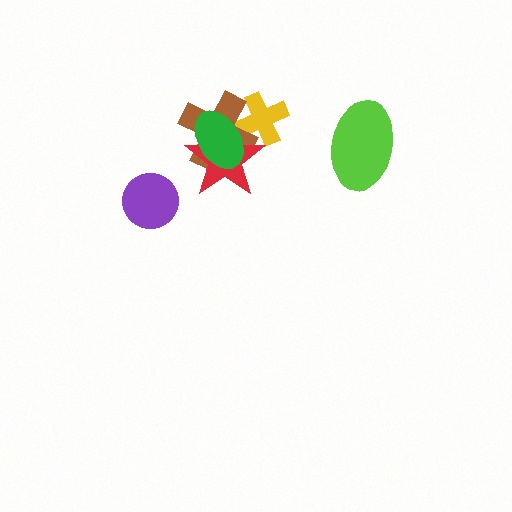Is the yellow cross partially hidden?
Yes, it is partially covered by another shape.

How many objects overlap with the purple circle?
0 objects overlap with the purple circle.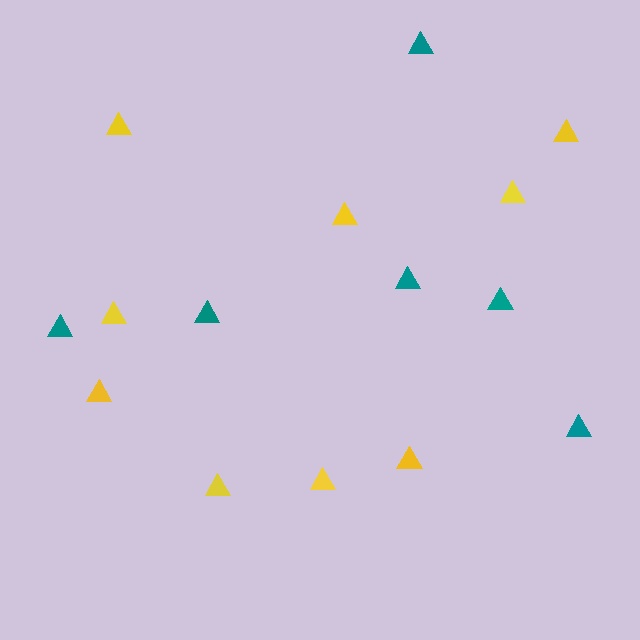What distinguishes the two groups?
There are 2 groups: one group of yellow triangles (9) and one group of teal triangles (6).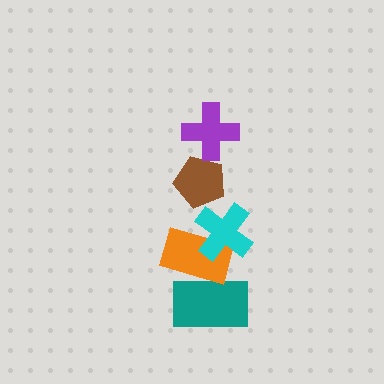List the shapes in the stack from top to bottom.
From top to bottom: the purple cross, the brown pentagon, the cyan cross, the orange rectangle, the teal rectangle.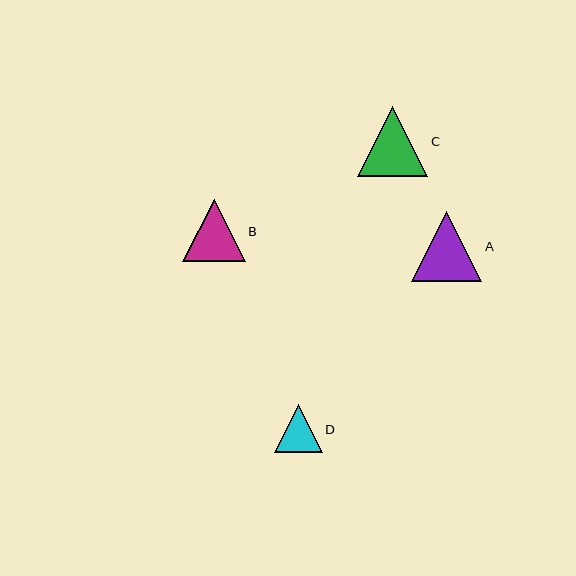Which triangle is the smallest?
Triangle D is the smallest with a size of approximately 48 pixels.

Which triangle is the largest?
Triangle C is the largest with a size of approximately 70 pixels.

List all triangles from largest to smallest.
From largest to smallest: C, A, B, D.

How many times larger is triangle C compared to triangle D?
Triangle C is approximately 1.5 times the size of triangle D.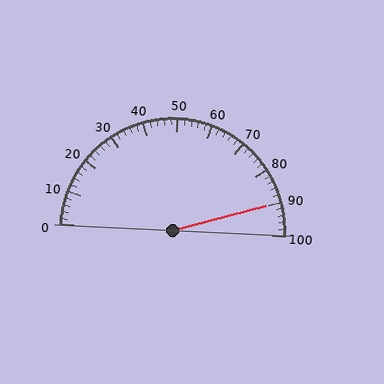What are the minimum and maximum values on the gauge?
The gauge ranges from 0 to 100.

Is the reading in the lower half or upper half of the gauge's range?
The reading is in the upper half of the range (0 to 100).